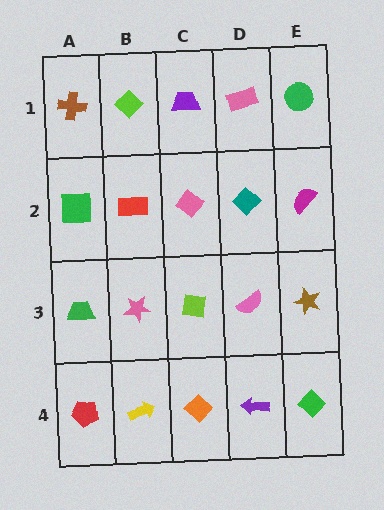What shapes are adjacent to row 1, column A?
A green square (row 2, column A), a lime diamond (row 1, column B).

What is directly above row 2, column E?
A green circle.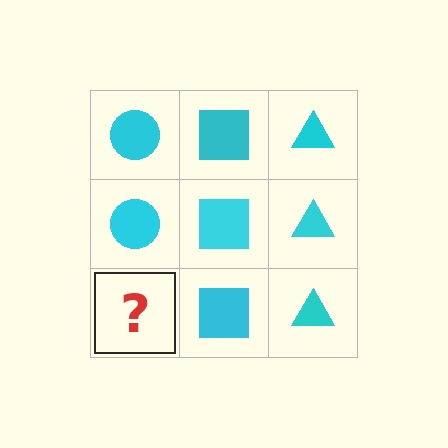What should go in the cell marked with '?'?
The missing cell should contain a cyan circle.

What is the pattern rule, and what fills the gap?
The rule is that each column has a consistent shape. The gap should be filled with a cyan circle.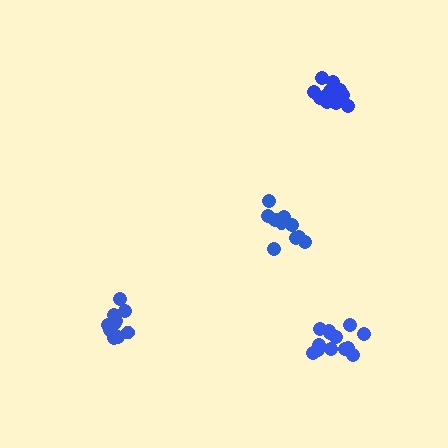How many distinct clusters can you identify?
There are 4 distinct clusters.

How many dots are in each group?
Group 1: 12 dots, Group 2: 14 dots, Group 3: 12 dots, Group 4: 13 dots (51 total).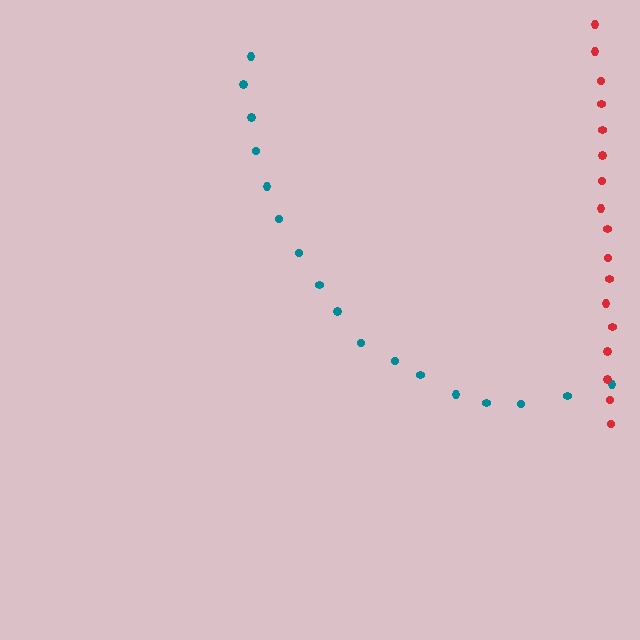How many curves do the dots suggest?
There are 2 distinct paths.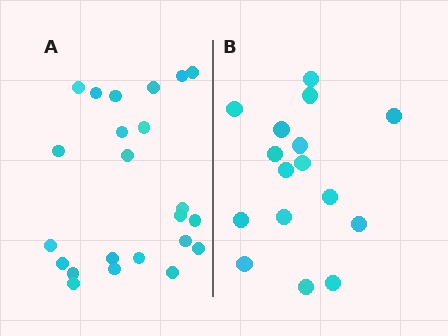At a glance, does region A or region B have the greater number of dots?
Region A (the left region) has more dots.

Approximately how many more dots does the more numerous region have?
Region A has roughly 8 or so more dots than region B.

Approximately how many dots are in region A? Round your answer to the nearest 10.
About 20 dots. (The exact count is 23, which rounds to 20.)